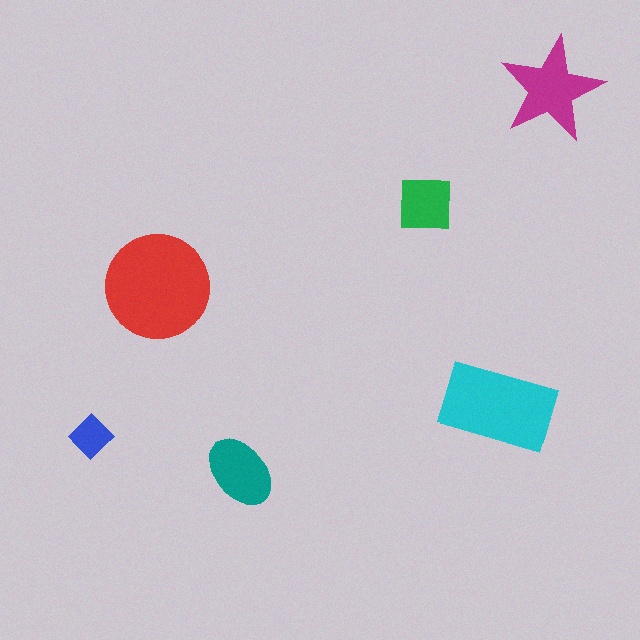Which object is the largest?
The red circle.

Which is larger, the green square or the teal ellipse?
The teal ellipse.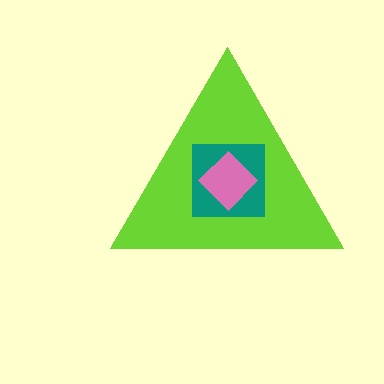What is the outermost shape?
The lime triangle.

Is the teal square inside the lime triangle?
Yes.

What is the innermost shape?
The pink diamond.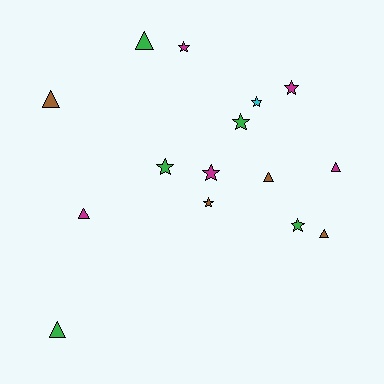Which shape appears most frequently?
Star, with 8 objects.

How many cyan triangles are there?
There are no cyan triangles.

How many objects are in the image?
There are 15 objects.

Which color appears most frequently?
Green, with 5 objects.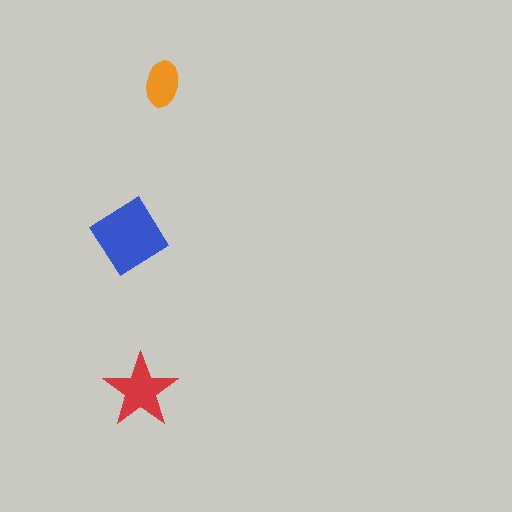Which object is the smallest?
The orange ellipse.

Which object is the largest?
The blue diamond.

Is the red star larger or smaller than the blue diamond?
Smaller.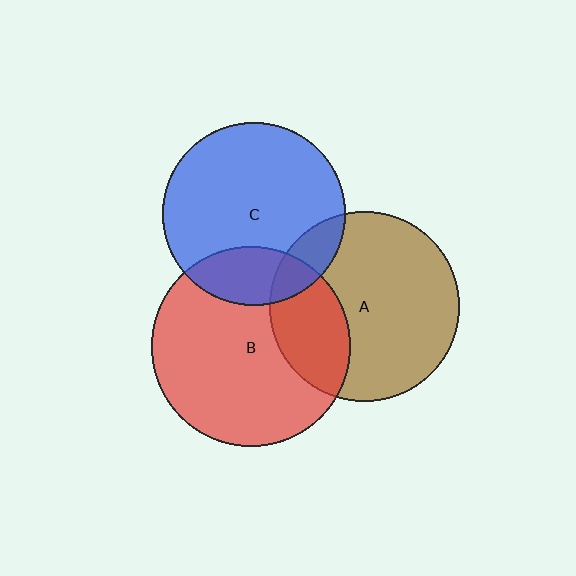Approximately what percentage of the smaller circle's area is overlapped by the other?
Approximately 20%.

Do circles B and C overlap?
Yes.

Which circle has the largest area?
Circle B (red).